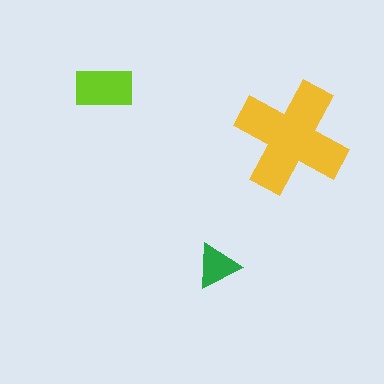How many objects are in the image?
There are 3 objects in the image.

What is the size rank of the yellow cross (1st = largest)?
1st.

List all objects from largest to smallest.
The yellow cross, the lime rectangle, the green triangle.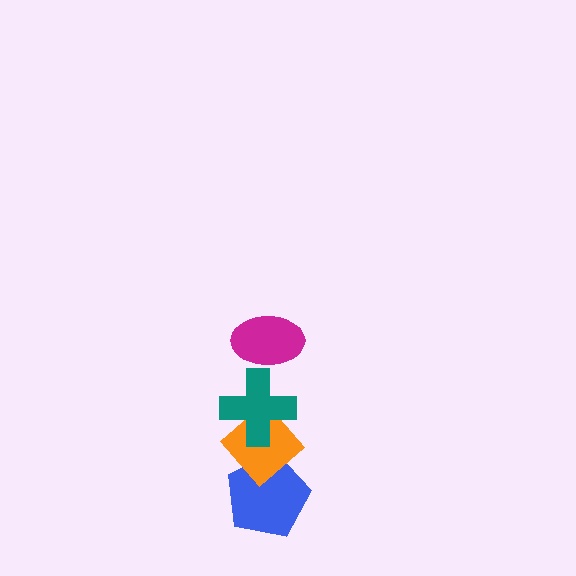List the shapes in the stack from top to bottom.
From top to bottom: the magenta ellipse, the teal cross, the orange diamond, the blue pentagon.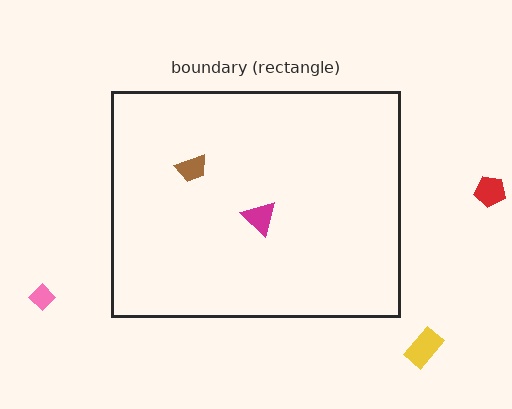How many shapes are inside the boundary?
2 inside, 3 outside.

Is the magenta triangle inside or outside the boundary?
Inside.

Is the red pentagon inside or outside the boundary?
Outside.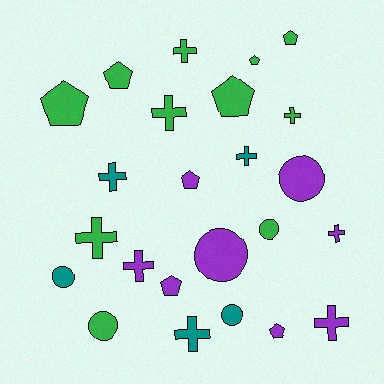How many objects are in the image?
There are 24 objects.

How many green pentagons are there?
There are 5 green pentagons.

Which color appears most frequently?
Green, with 11 objects.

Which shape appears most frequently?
Cross, with 10 objects.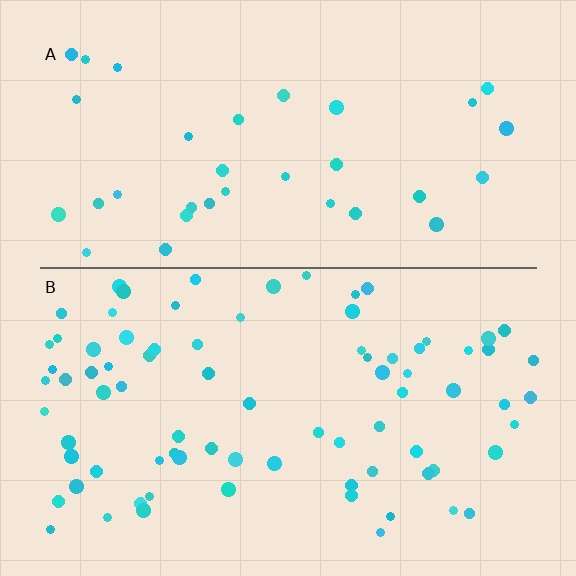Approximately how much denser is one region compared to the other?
Approximately 2.4× — region B over region A.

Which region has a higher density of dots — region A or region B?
B (the bottom).